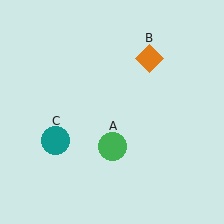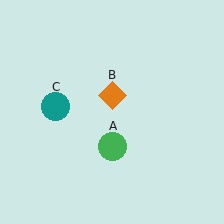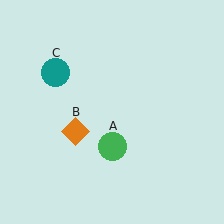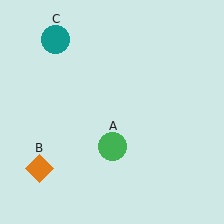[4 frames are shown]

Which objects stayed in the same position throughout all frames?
Green circle (object A) remained stationary.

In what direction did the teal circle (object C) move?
The teal circle (object C) moved up.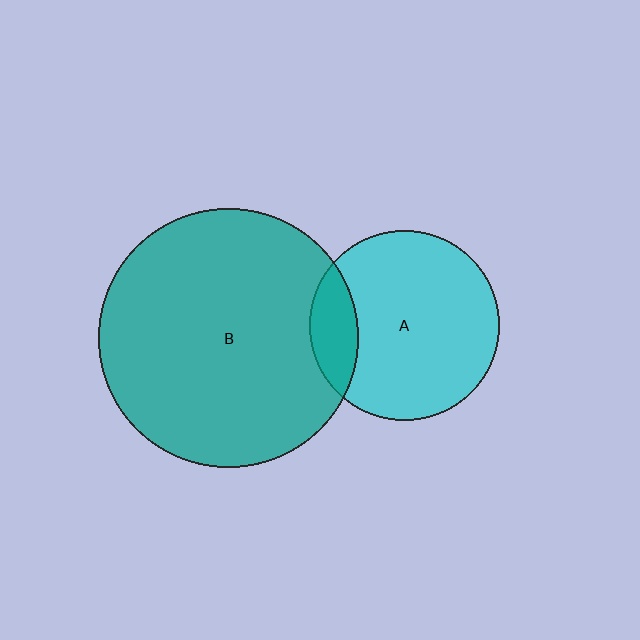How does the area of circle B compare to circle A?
Approximately 1.9 times.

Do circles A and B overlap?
Yes.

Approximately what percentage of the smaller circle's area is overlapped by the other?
Approximately 15%.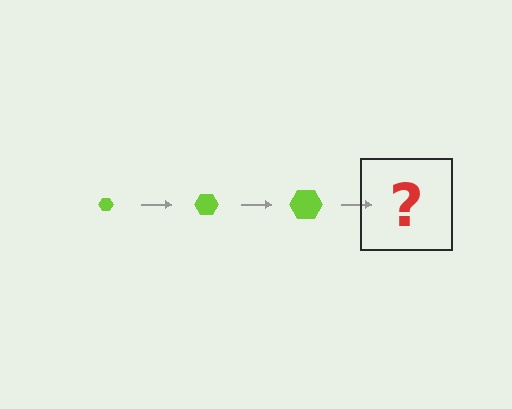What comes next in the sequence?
The next element should be a lime hexagon, larger than the previous one.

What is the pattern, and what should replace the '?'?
The pattern is that the hexagon gets progressively larger each step. The '?' should be a lime hexagon, larger than the previous one.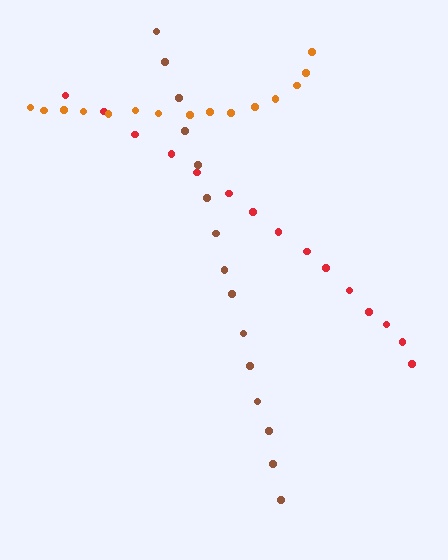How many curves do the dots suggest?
There are 3 distinct paths.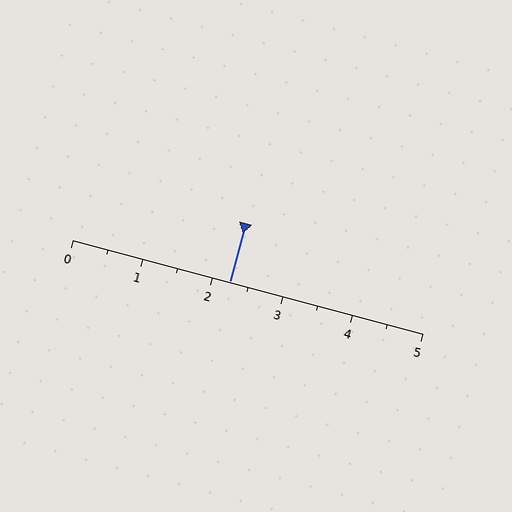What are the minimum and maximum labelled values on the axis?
The axis runs from 0 to 5.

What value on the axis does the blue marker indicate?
The marker indicates approximately 2.2.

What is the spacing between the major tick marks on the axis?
The major ticks are spaced 1 apart.